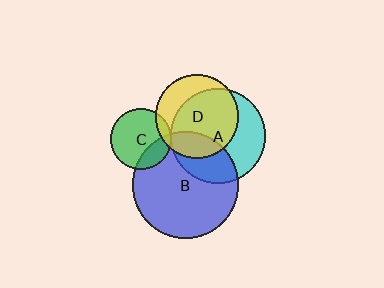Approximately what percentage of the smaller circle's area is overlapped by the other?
Approximately 5%.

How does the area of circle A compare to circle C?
Approximately 2.4 times.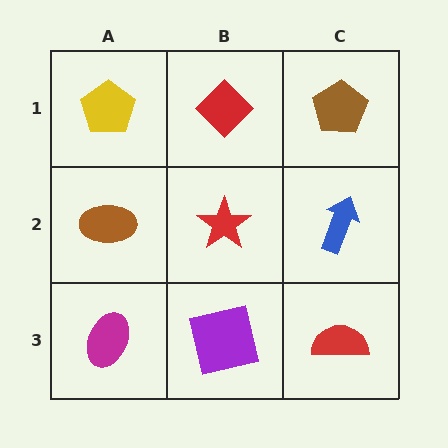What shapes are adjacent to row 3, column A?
A brown ellipse (row 2, column A), a purple square (row 3, column B).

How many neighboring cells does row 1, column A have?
2.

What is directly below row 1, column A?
A brown ellipse.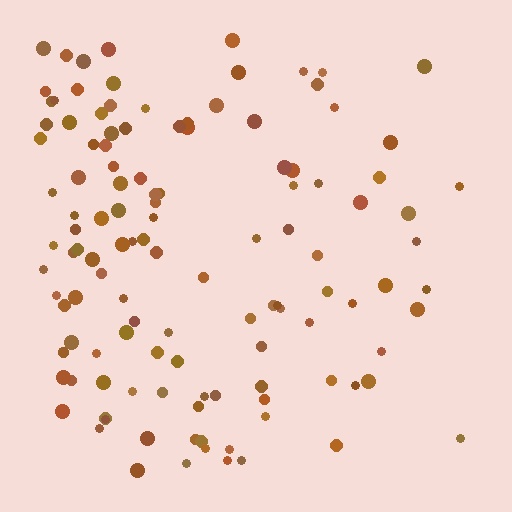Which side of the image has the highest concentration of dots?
The left.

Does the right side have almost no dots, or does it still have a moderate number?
Still a moderate number, just noticeably fewer than the left.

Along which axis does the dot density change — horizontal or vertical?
Horizontal.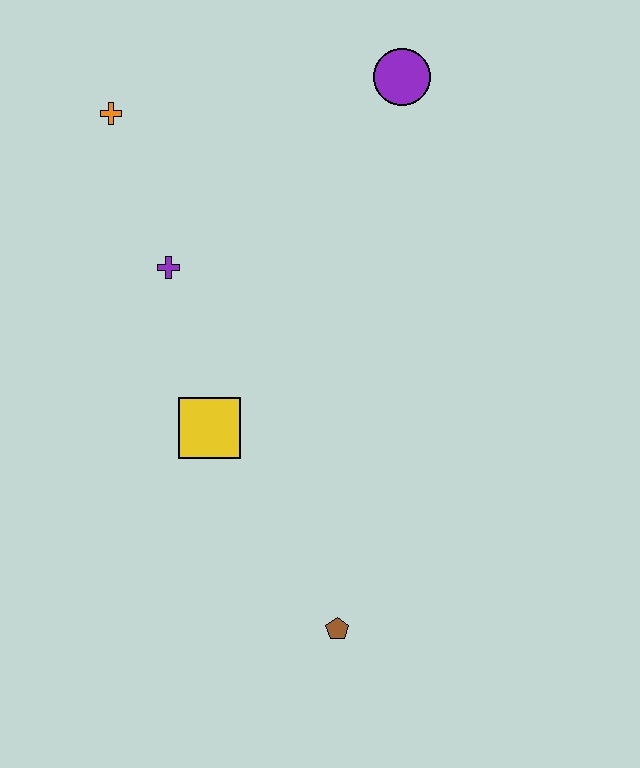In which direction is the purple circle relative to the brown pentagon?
The purple circle is above the brown pentagon.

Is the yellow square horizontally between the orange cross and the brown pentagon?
Yes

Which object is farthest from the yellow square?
The purple circle is farthest from the yellow square.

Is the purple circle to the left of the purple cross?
No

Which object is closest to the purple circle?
The orange cross is closest to the purple circle.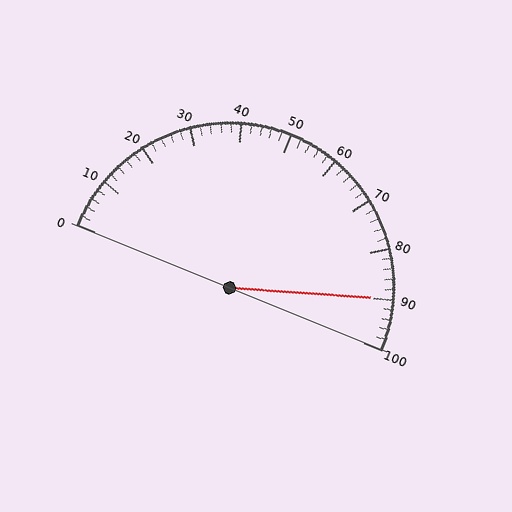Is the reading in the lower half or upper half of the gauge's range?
The reading is in the upper half of the range (0 to 100).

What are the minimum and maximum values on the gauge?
The gauge ranges from 0 to 100.